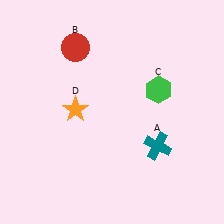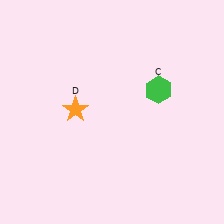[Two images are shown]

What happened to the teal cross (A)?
The teal cross (A) was removed in Image 2. It was in the bottom-right area of Image 1.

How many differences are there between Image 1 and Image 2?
There are 2 differences between the two images.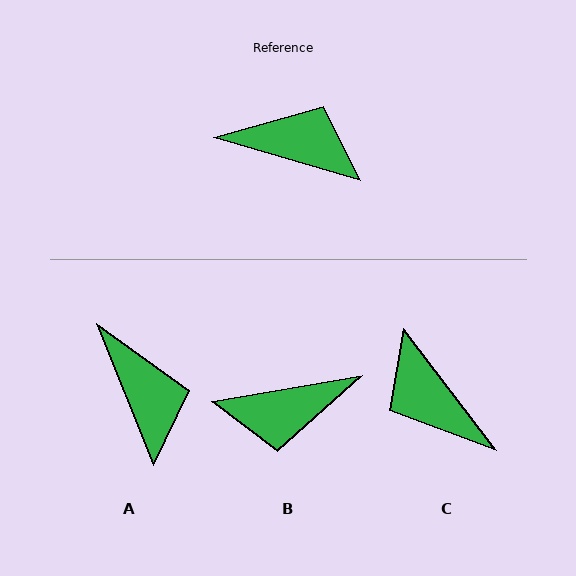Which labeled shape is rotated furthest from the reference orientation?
B, about 154 degrees away.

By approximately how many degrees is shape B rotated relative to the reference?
Approximately 154 degrees clockwise.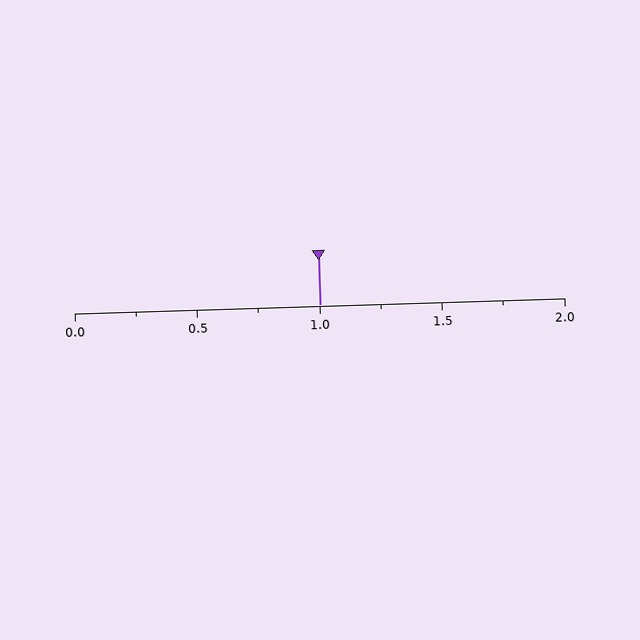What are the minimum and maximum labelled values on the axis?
The axis runs from 0.0 to 2.0.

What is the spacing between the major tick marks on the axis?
The major ticks are spaced 0.5 apart.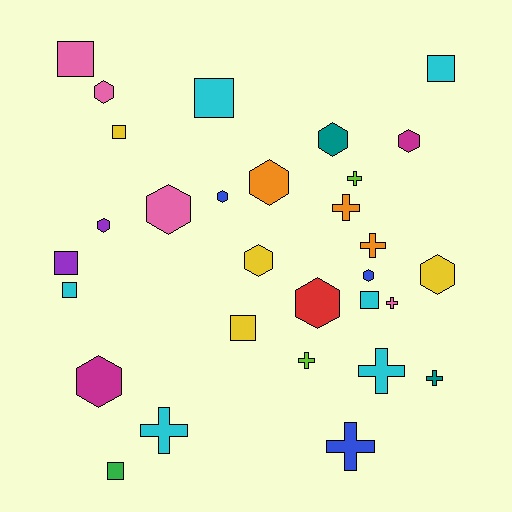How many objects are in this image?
There are 30 objects.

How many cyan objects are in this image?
There are 6 cyan objects.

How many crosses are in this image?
There are 9 crosses.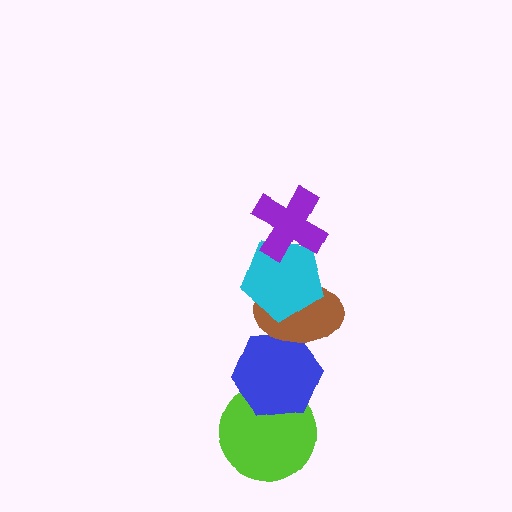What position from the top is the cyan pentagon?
The cyan pentagon is 2nd from the top.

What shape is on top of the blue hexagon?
The brown ellipse is on top of the blue hexagon.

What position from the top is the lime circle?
The lime circle is 5th from the top.